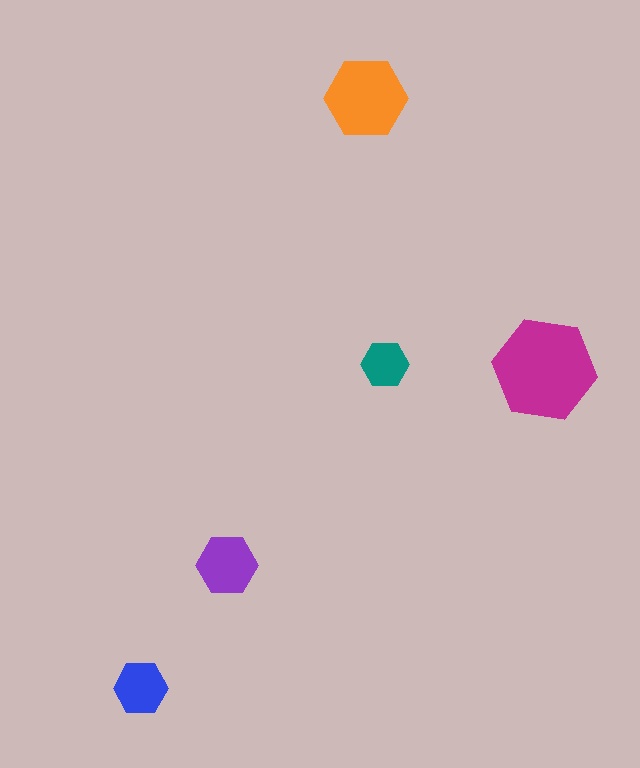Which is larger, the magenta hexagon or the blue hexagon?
The magenta one.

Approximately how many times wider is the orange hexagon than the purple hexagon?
About 1.5 times wider.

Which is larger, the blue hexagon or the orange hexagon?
The orange one.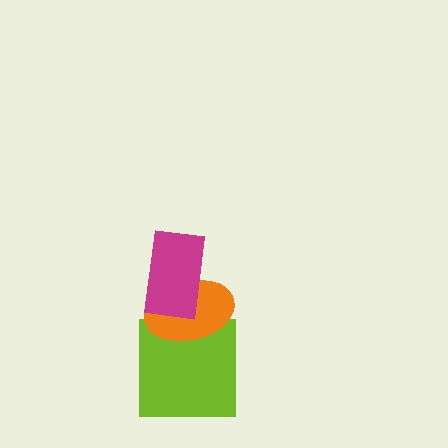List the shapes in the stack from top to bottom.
From top to bottom: the magenta rectangle, the orange ellipse, the lime square.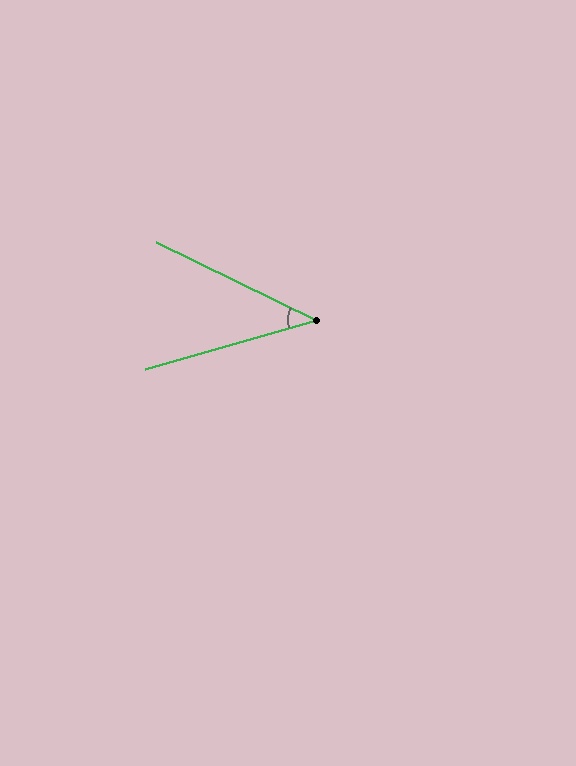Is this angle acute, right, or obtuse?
It is acute.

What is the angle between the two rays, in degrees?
Approximately 42 degrees.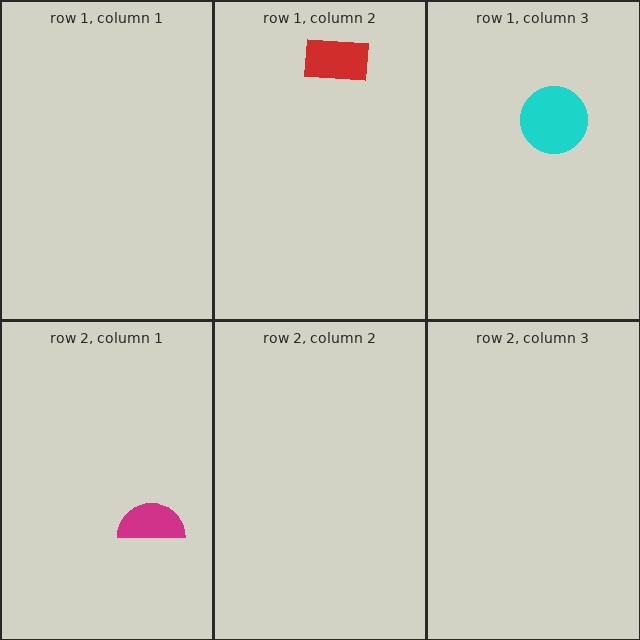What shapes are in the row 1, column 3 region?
The cyan circle.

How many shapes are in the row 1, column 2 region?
1.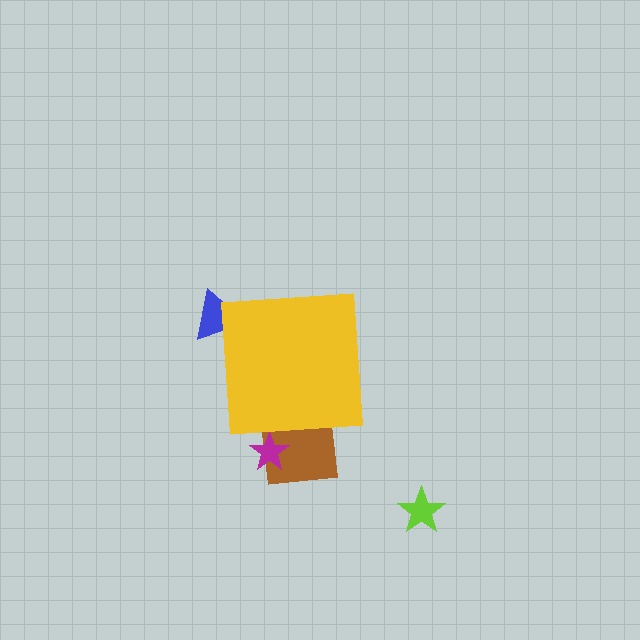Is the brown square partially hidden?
Yes, the brown square is partially hidden behind the yellow square.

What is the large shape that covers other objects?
A yellow square.